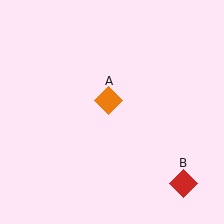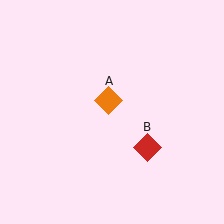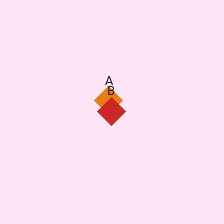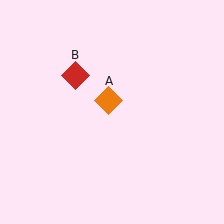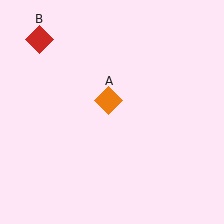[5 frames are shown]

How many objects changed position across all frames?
1 object changed position: red diamond (object B).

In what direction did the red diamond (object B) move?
The red diamond (object B) moved up and to the left.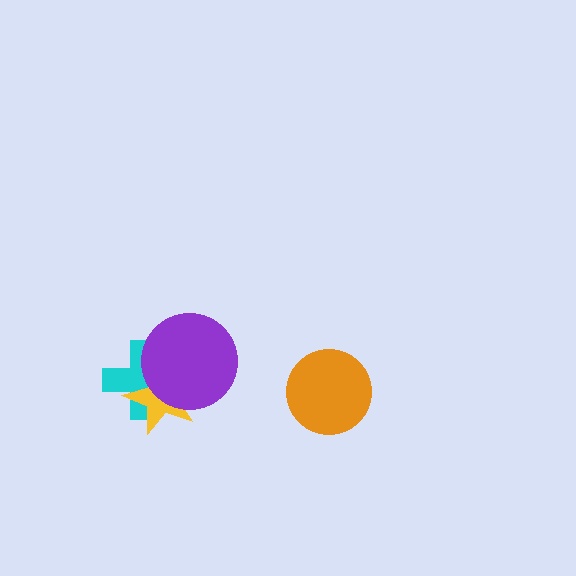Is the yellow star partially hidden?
Yes, it is partially covered by another shape.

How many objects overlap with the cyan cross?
2 objects overlap with the cyan cross.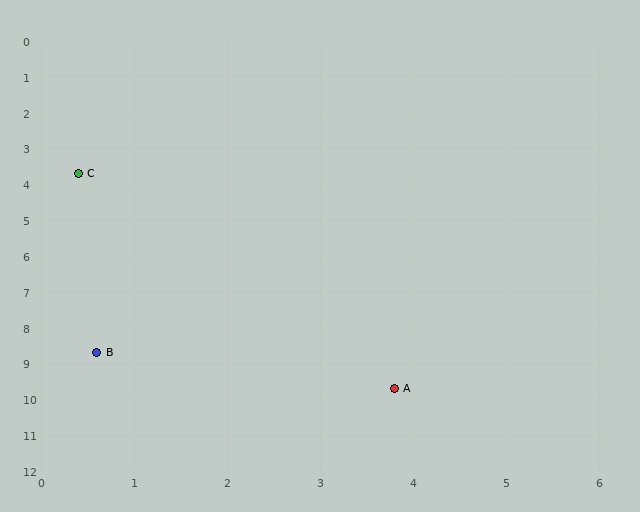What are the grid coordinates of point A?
Point A is at approximately (3.8, 9.7).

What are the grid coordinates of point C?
Point C is at approximately (0.4, 3.7).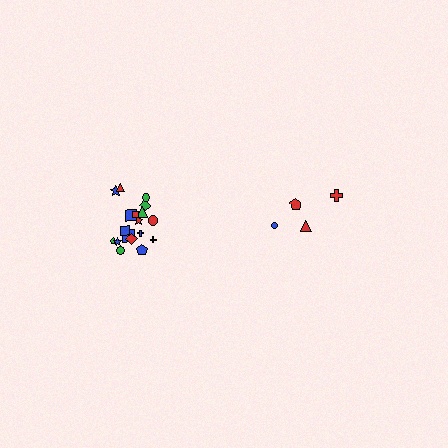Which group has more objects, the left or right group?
The left group.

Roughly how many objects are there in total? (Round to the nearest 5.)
Roughly 20 objects in total.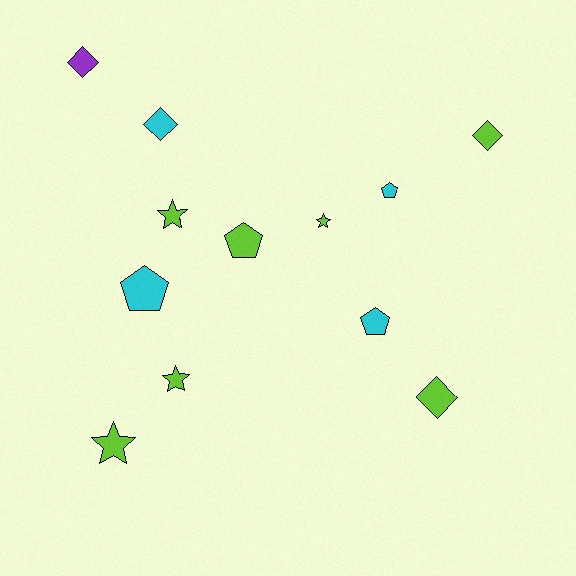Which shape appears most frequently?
Pentagon, with 4 objects.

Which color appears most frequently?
Lime, with 7 objects.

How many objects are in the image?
There are 12 objects.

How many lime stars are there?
There are 4 lime stars.